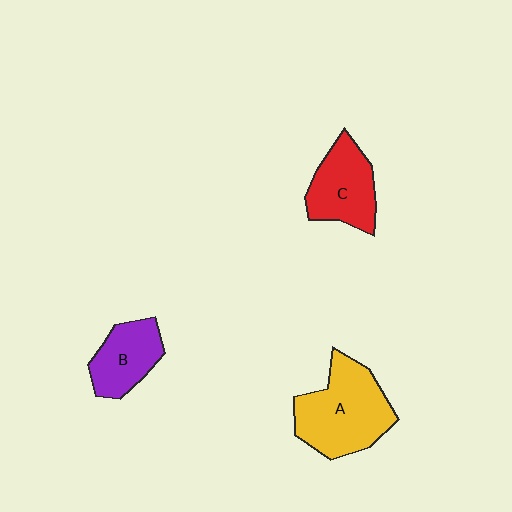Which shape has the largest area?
Shape A (yellow).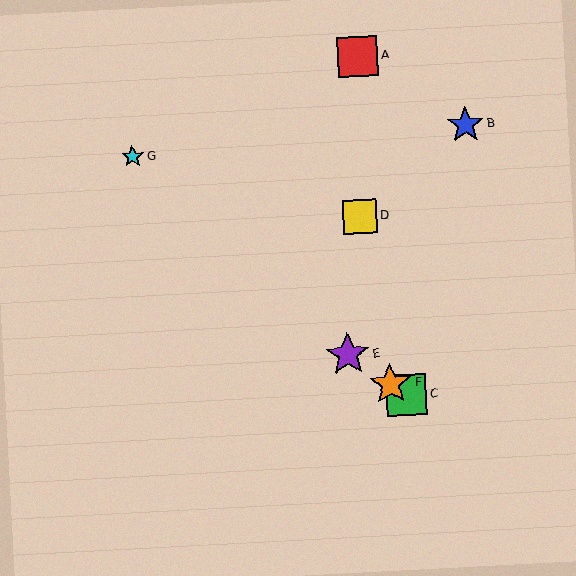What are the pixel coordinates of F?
Object F is at (390, 384).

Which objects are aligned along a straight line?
Objects C, E, F are aligned along a straight line.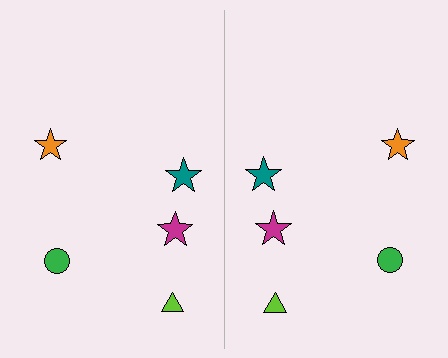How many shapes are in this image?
There are 10 shapes in this image.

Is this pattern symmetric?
Yes, this pattern has bilateral (reflection) symmetry.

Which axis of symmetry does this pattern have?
The pattern has a vertical axis of symmetry running through the center of the image.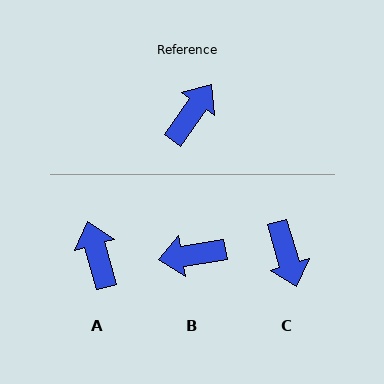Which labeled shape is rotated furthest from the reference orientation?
B, about 134 degrees away.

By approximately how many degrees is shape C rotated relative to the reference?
Approximately 128 degrees clockwise.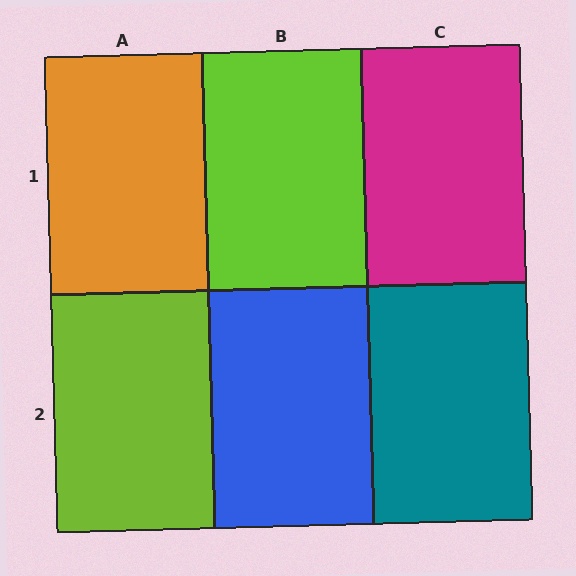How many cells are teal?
1 cell is teal.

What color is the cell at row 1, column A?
Orange.